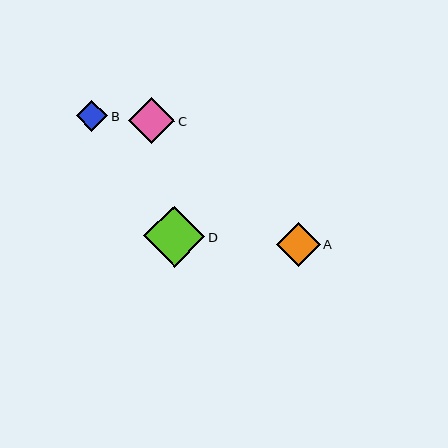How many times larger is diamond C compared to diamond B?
Diamond C is approximately 1.5 times the size of diamond B.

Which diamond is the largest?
Diamond D is the largest with a size of approximately 61 pixels.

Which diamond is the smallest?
Diamond B is the smallest with a size of approximately 31 pixels.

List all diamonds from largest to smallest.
From largest to smallest: D, C, A, B.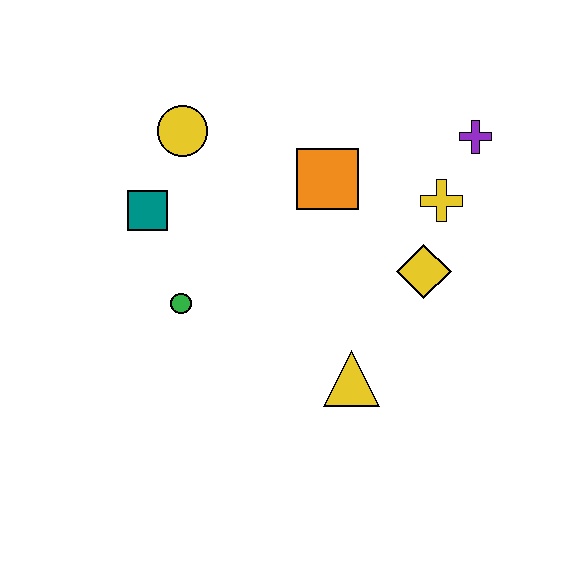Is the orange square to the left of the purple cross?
Yes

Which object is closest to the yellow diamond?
The yellow cross is closest to the yellow diamond.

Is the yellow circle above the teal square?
Yes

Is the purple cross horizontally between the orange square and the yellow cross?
No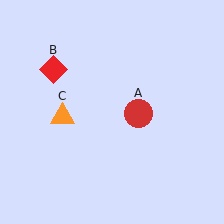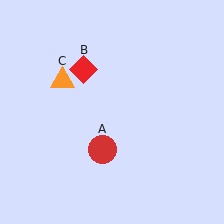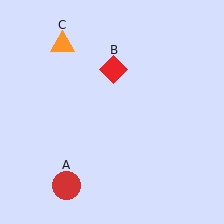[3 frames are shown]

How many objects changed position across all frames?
3 objects changed position: red circle (object A), red diamond (object B), orange triangle (object C).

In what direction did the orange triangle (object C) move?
The orange triangle (object C) moved up.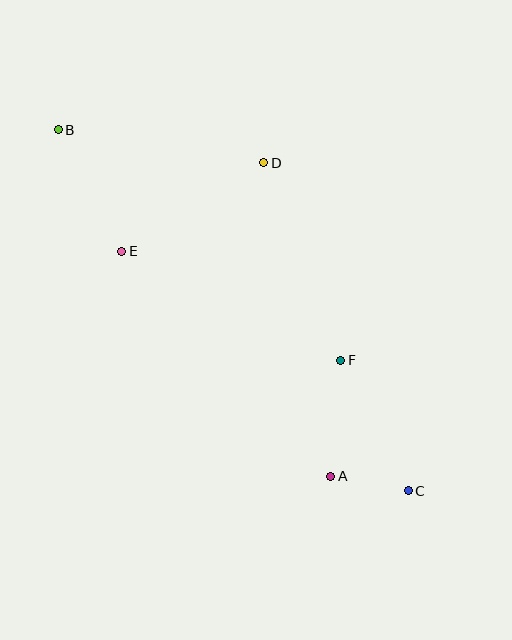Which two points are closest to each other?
Points A and C are closest to each other.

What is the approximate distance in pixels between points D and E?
The distance between D and E is approximately 167 pixels.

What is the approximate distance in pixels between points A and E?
The distance between A and E is approximately 307 pixels.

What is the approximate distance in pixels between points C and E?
The distance between C and E is approximately 374 pixels.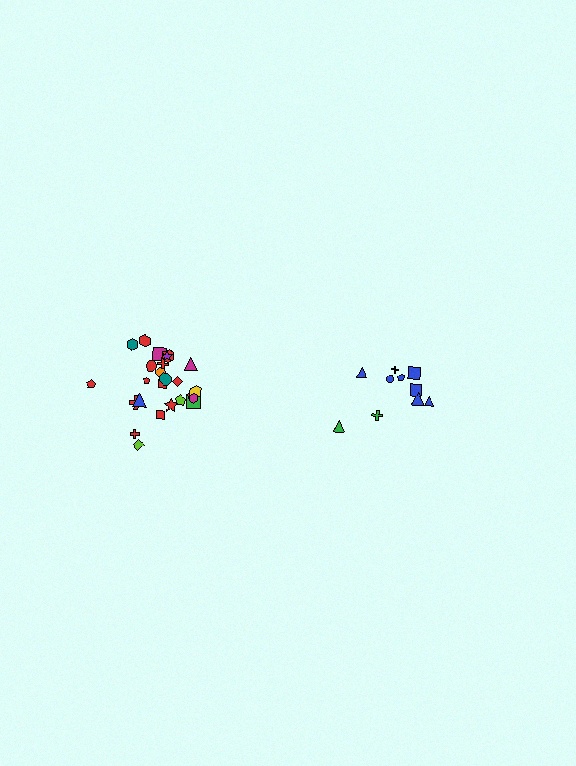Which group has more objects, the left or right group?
The left group.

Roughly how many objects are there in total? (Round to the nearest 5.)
Roughly 35 objects in total.